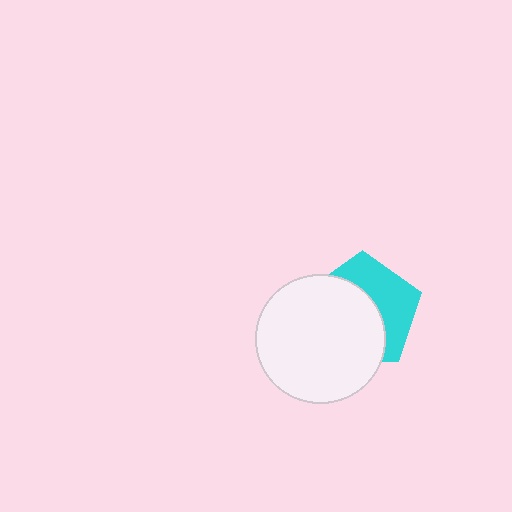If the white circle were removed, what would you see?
You would see the complete cyan pentagon.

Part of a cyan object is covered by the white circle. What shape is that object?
It is a pentagon.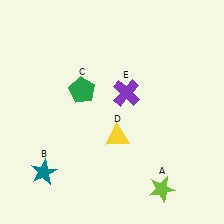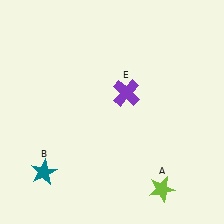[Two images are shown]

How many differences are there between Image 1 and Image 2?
There are 2 differences between the two images.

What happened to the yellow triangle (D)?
The yellow triangle (D) was removed in Image 2. It was in the bottom-right area of Image 1.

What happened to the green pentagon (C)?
The green pentagon (C) was removed in Image 2. It was in the top-left area of Image 1.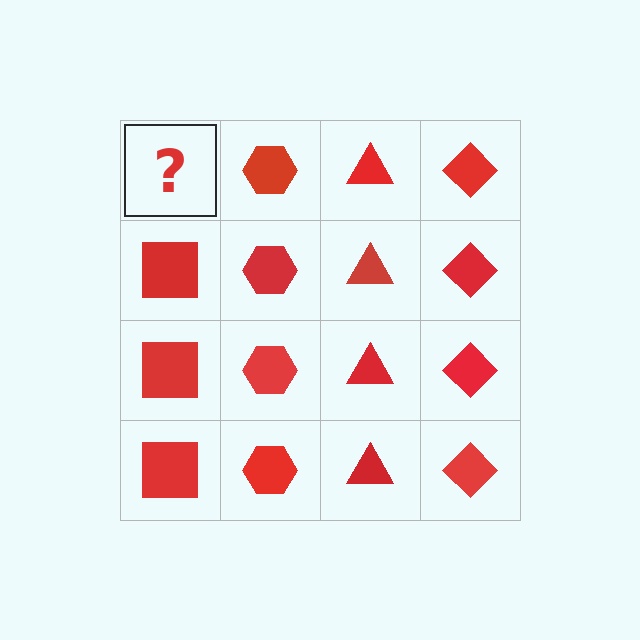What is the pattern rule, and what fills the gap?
The rule is that each column has a consistent shape. The gap should be filled with a red square.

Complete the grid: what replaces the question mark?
The question mark should be replaced with a red square.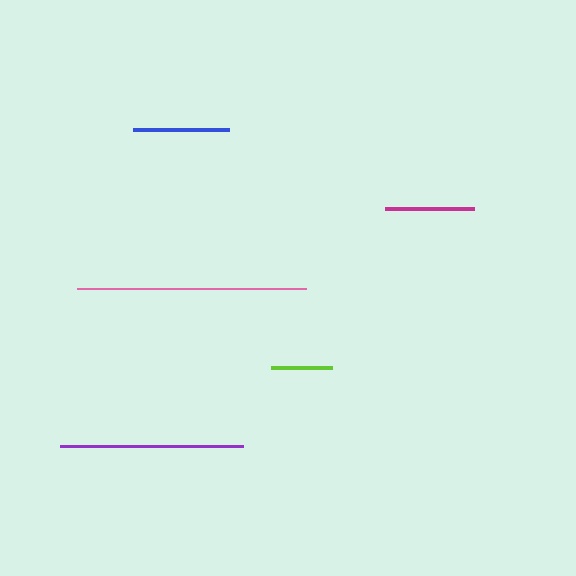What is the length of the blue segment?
The blue segment is approximately 96 pixels long.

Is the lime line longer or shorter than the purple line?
The purple line is longer than the lime line.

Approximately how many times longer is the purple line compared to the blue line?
The purple line is approximately 1.9 times the length of the blue line.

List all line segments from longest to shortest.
From longest to shortest: pink, purple, blue, magenta, lime.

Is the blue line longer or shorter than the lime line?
The blue line is longer than the lime line.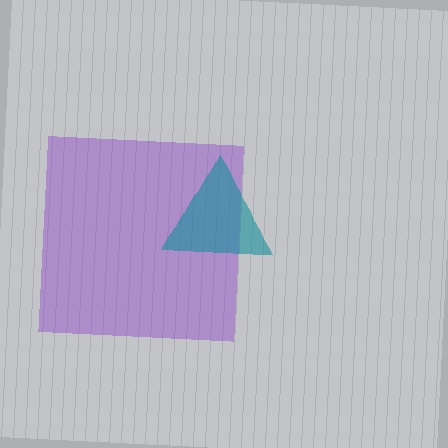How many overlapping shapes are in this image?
There are 2 overlapping shapes in the image.